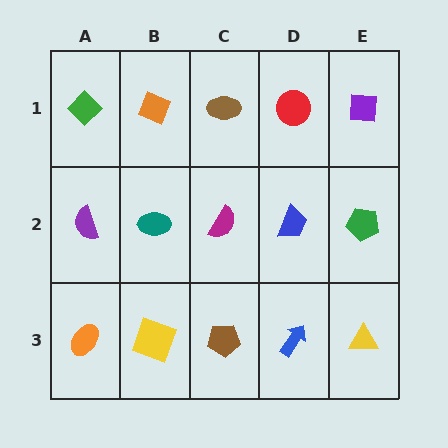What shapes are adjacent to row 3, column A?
A purple semicircle (row 2, column A), a yellow square (row 3, column B).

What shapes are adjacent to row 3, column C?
A magenta semicircle (row 2, column C), a yellow square (row 3, column B), a blue arrow (row 3, column D).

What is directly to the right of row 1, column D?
A purple square.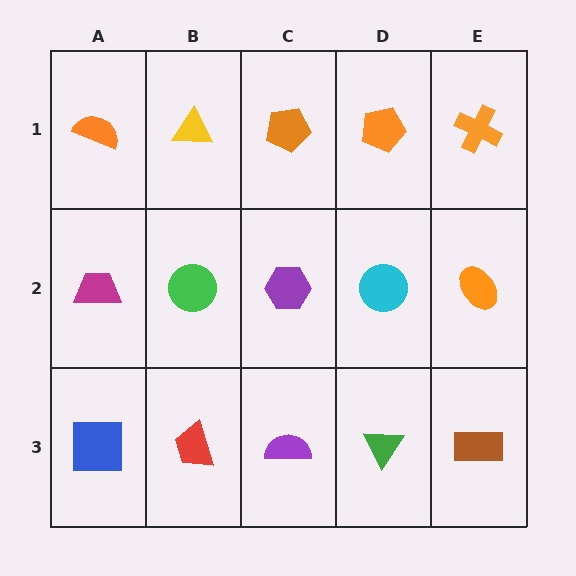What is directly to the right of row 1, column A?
A yellow triangle.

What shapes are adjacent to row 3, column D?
A cyan circle (row 2, column D), a purple semicircle (row 3, column C), a brown rectangle (row 3, column E).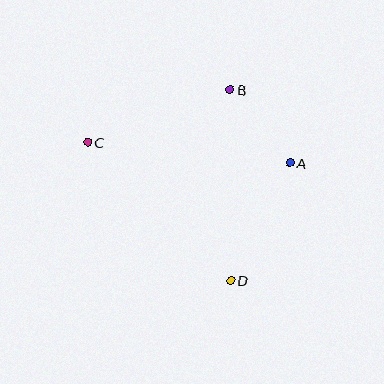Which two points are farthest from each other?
Points A and C are farthest from each other.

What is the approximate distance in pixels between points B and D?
The distance between B and D is approximately 191 pixels.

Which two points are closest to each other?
Points A and B are closest to each other.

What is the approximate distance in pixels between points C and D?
The distance between C and D is approximately 199 pixels.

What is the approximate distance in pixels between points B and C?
The distance between B and C is approximately 152 pixels.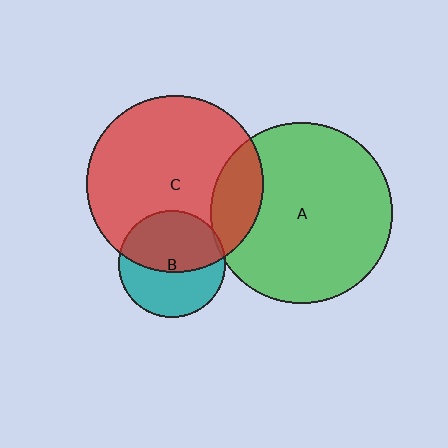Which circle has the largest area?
Circle A (green).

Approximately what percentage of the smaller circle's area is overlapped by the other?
Approximately 55%.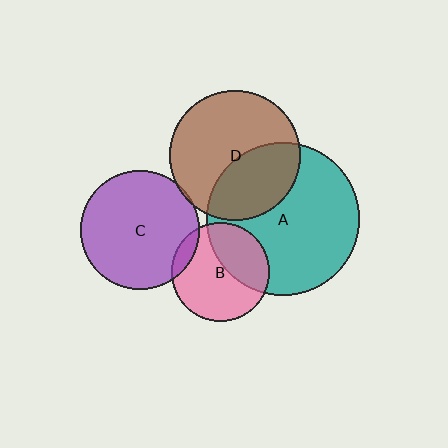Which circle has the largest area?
Circle A (teal).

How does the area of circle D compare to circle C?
Approximately 1.2 times.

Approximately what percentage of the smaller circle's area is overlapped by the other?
Approximately 10%.